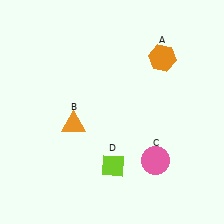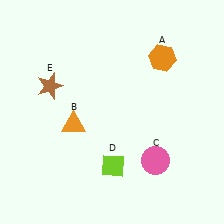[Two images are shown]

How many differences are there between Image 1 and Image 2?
There is 1 difference between the two images.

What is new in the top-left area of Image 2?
A brown star (E) was added in the top-left area of Image 2.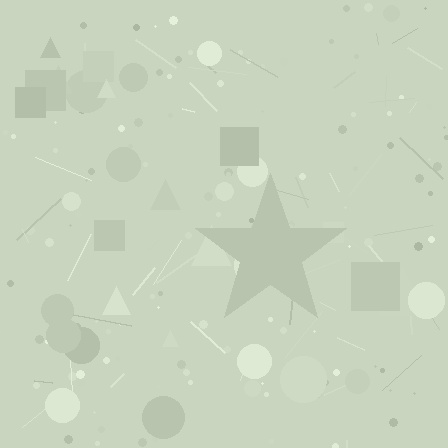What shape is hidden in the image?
A star is hidden in the image.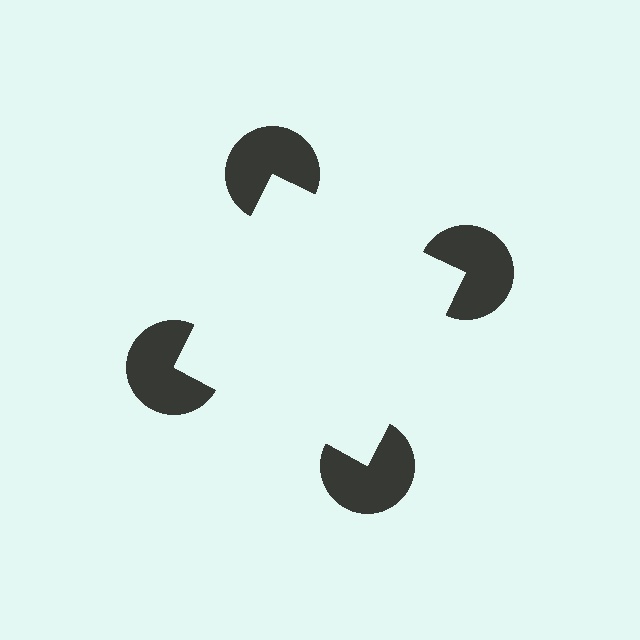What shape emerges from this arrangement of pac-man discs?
An illusory square — its edges are inferred from the aligned wedge cuts in the pac-man discs, not physically drawn.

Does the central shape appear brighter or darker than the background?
It typically appears slightly brighter than the background, even though no actual brightness change is drawn.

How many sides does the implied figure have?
4 sides.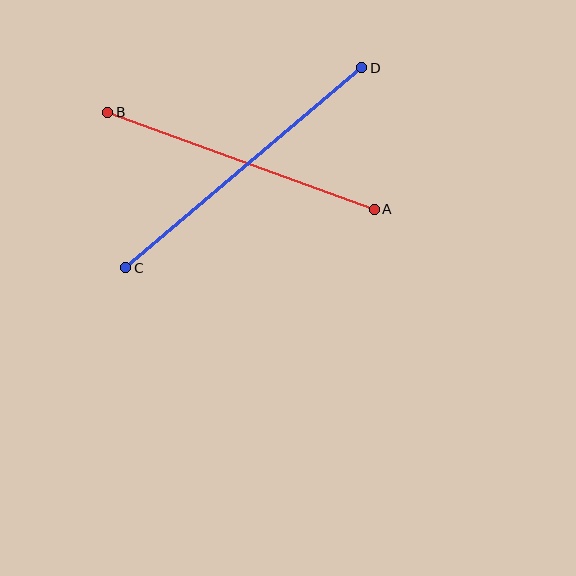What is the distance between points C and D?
The distance is approximately 309 pixels.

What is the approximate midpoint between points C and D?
The midpoint is at approximately (244, 168) pixels.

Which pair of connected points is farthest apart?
Points C and D are farthest apart.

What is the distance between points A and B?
The distance is approximately 284 pixels.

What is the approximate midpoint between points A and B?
The midpoint is at approximately (241, 161) pixels.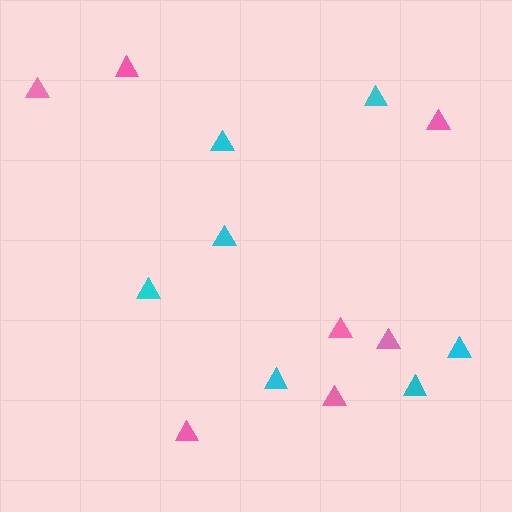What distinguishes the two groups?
There are 2 groups: one group of pink triangles (7) and one group of cyan triangles (7).